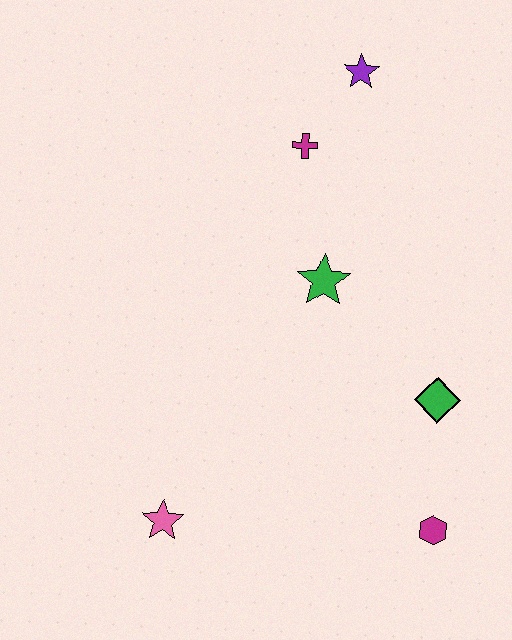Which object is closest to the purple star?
The magenta cross is closest to the purple star.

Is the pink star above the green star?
No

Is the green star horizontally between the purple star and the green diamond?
No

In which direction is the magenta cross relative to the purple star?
The magenta cross is below the purple star.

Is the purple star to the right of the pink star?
Yes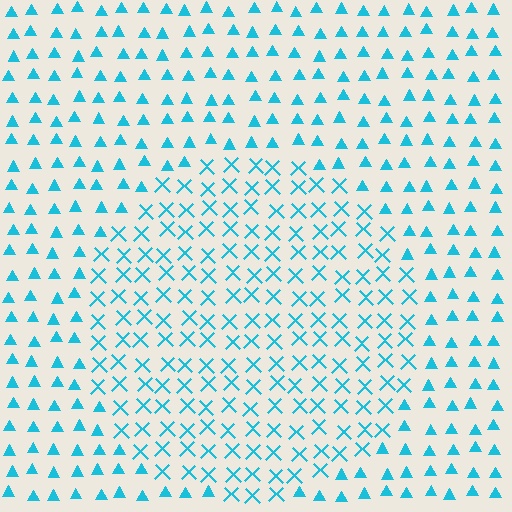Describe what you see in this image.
The image is filled with small cyan elements arranged in a uniform grid. A circle-shaped region contains X marks, while the surrounding area contains triangles. The boundary is defined purely by the change in element shape.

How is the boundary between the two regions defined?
The boundary is defined by a change in element shape: X marks inside vs. triangles outside. All elements share the same color and spacing.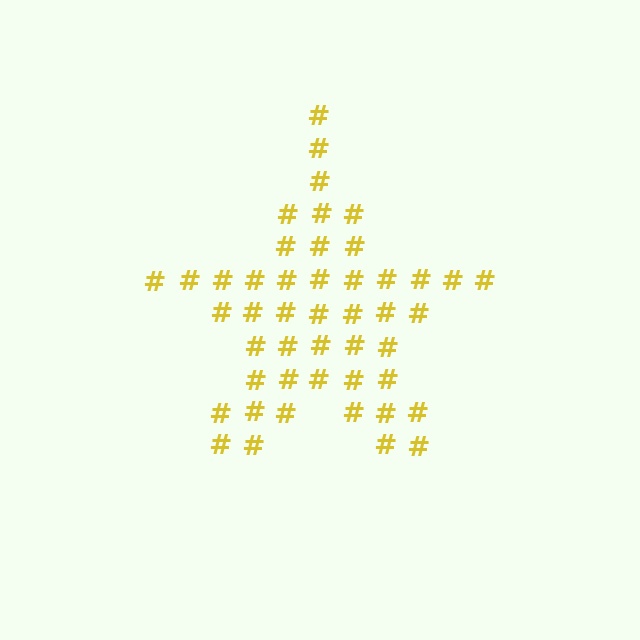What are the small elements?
The small elements are hash symbols.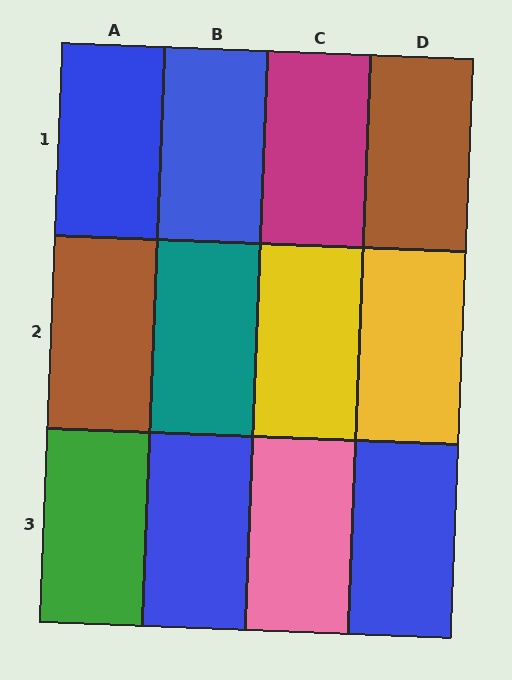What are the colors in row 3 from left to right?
Green, blue, pink, blue.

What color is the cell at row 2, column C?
Yellow.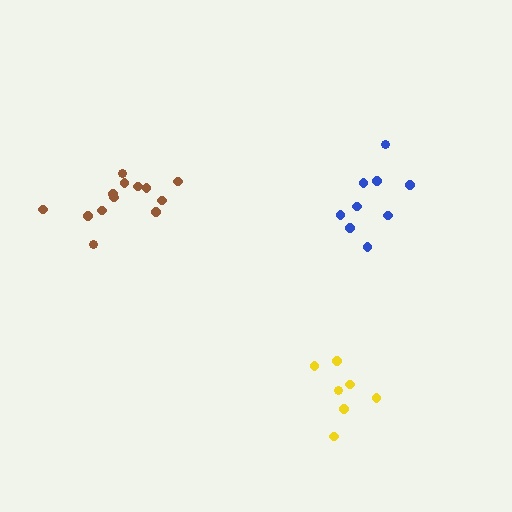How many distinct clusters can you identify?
There are 3 distinct clusters.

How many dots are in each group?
Group 1: 9 dots, Group 2: 13 dots, Group 3: 7 dots (29 total).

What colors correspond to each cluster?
The clusters are colored: blue, brown, yellow.